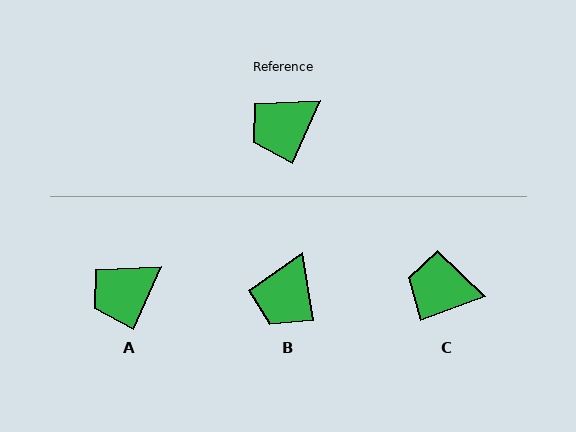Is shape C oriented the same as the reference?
No, it is off by about 46 degrees.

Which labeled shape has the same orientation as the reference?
A.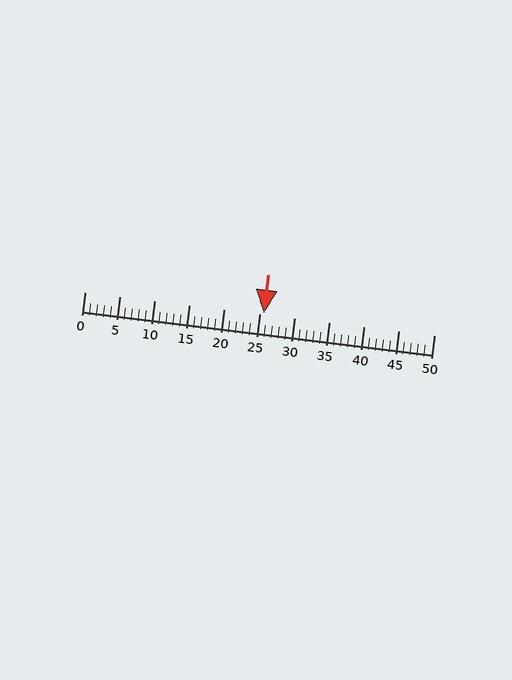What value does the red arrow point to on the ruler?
The red arrow points to approximately 26.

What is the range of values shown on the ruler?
The ruler shows values from 0 to 50.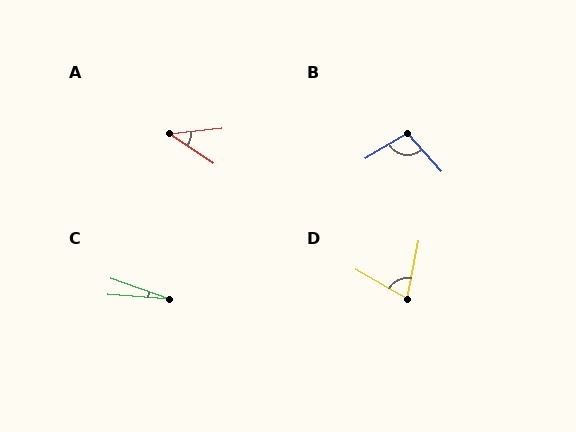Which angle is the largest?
B, at approximately 101 degrees.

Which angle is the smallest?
C, at approximately 16 degrees.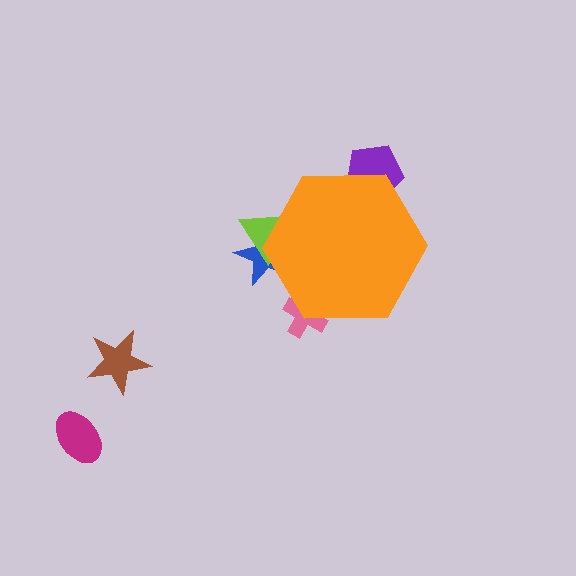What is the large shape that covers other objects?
An orange hexagon.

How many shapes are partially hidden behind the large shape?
4 shapes are partially hidden.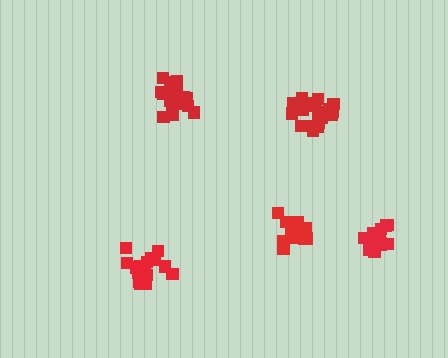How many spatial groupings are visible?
There are 5 spatial groupings.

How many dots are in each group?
Group 1: 18 dots, Group 2: 20 dots, Group 3: 19 dots, Group 4: 14 dots, Group 5: 17 dots (88 total).